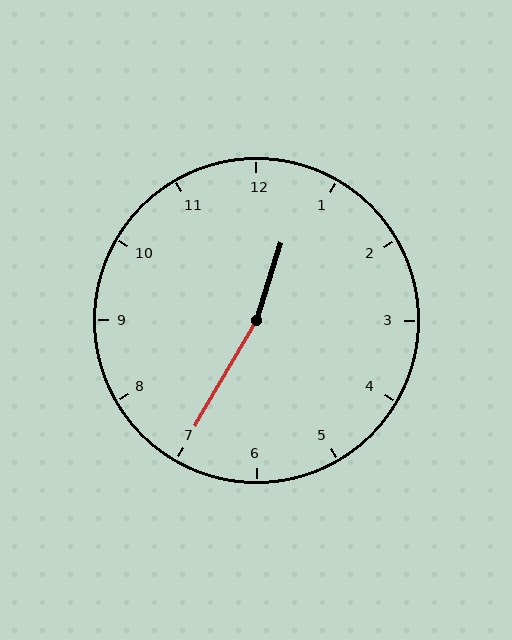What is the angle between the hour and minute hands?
Approximately 168 degrees.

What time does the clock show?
12:35.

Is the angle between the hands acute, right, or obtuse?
It is obtuse.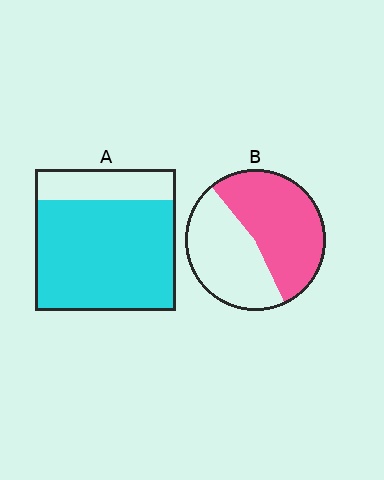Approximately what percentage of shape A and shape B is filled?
A is approximately 80% and B is approximately 55%.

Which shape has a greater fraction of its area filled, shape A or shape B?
Shape A.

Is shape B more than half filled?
Yes.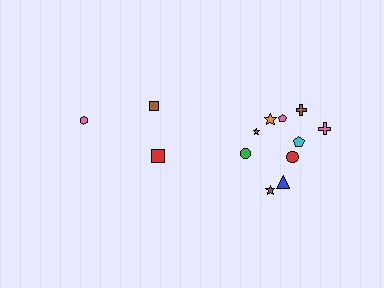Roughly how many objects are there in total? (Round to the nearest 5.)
Roughly 15 objects in total.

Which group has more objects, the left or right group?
The right group.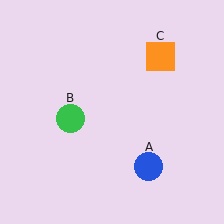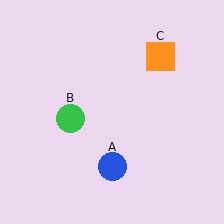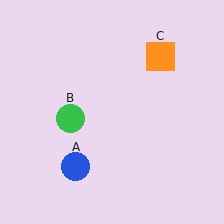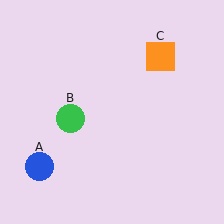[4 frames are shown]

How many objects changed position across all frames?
1 object changed position: blue circle (object A).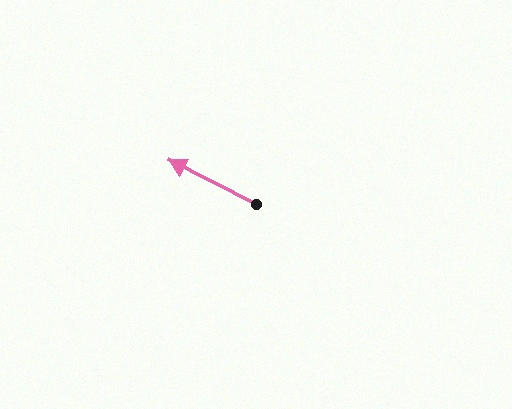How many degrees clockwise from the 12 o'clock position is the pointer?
Approximately 297 degrees.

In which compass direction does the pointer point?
Northwest.